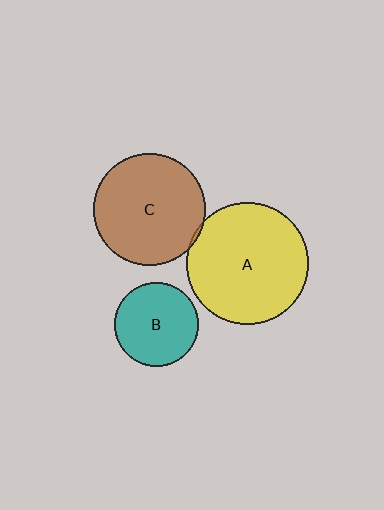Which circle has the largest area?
Circle A (yellow).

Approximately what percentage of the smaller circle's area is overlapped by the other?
Approximately 5%.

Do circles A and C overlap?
Yes.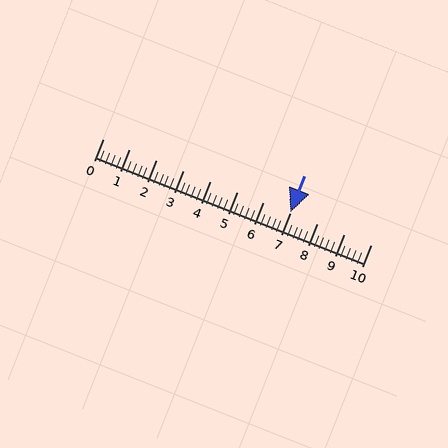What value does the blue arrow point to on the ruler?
The blue arrow points to approximately 7.0.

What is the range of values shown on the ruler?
The ruler shows values from 0 to 10.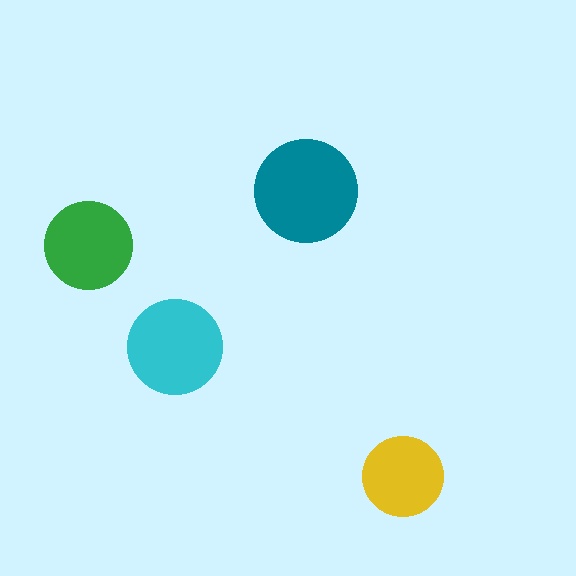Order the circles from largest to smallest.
the teal one, the cyan one, the green one, the yellow one.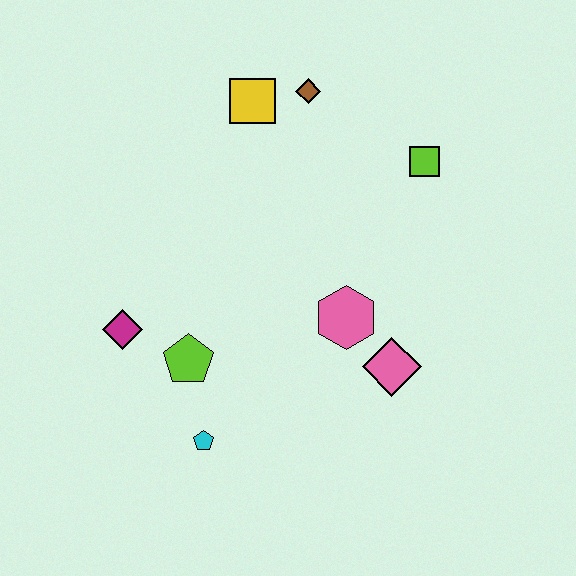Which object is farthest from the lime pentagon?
The lime square is farthest from the lime pentagon.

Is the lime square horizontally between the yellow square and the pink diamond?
No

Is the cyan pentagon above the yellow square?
No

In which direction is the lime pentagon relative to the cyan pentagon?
The lime pentagon is above the cyan pentagon.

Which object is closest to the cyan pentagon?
The lime pentagon is closest to the cyan pentagon.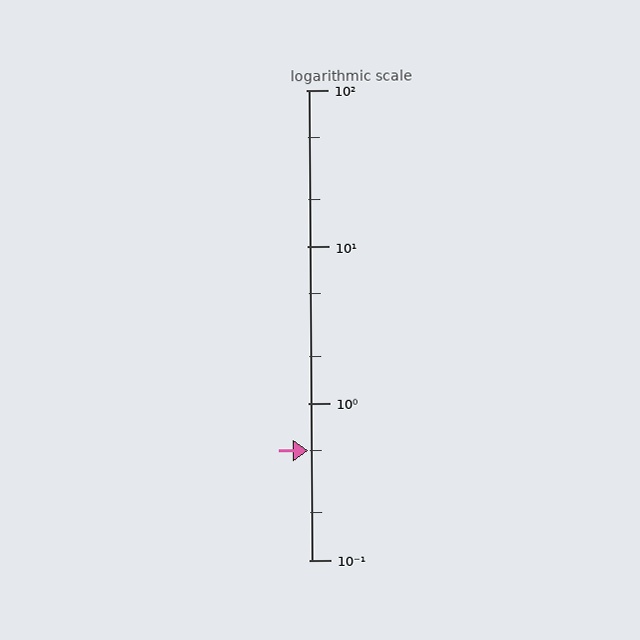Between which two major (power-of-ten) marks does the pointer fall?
The pointer is between 0.1 and 1.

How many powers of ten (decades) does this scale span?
The scale spans 3 decades, from 0.1 to 100.